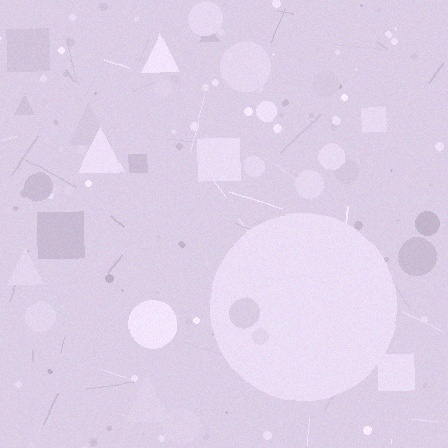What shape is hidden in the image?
A circle is hidden in the image.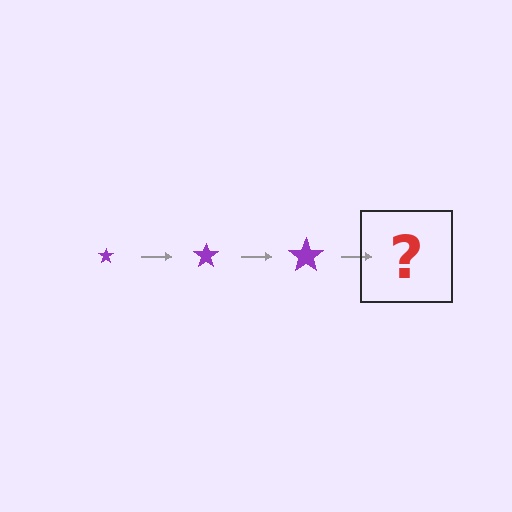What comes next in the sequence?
The next element should be a purple star, larger than the previous one.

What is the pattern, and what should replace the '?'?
The pattern is that the star gets progressively larger each step. The '?' should be a purple star, larger than the previous one.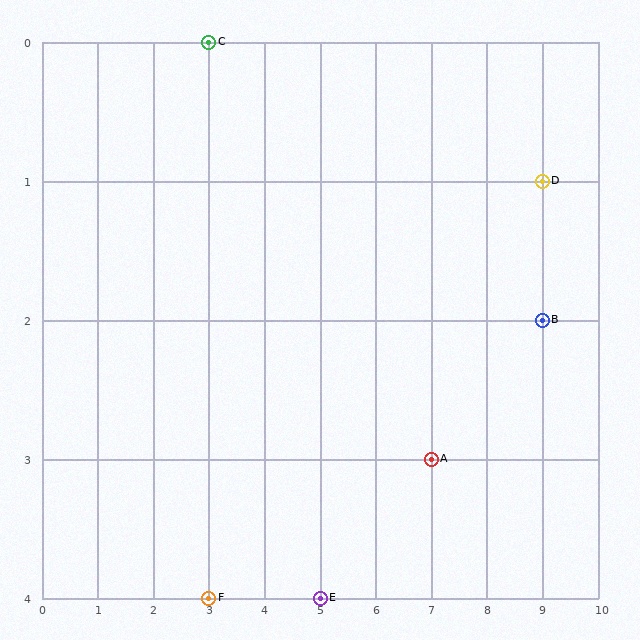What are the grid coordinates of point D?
Point D is at grid coordinates (9, 1).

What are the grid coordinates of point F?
Point F is at grid coordinates (3, 4).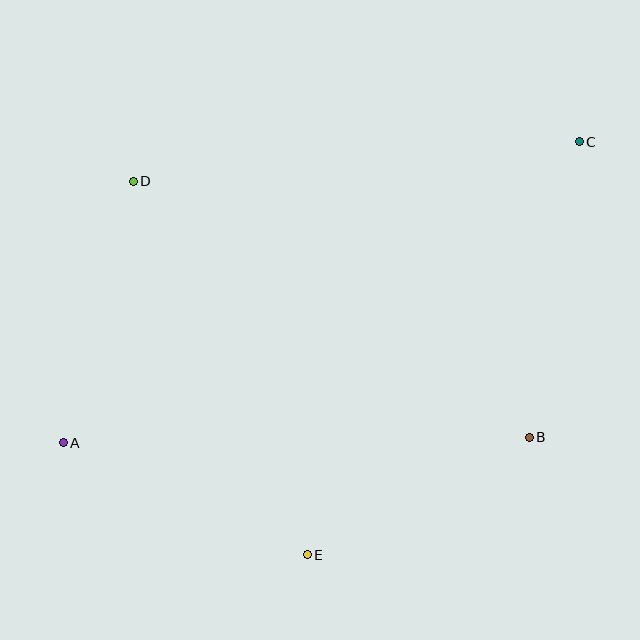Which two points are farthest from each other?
Points A and C are farthest from each other.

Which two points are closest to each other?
Points B and E are closest to each other.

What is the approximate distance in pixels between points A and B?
The distance between A and B is approximately 466 pixels.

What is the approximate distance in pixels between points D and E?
The distance between D and E is approximately 412 pixels.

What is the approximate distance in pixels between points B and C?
The distance between B and C is approximately 300 pixels.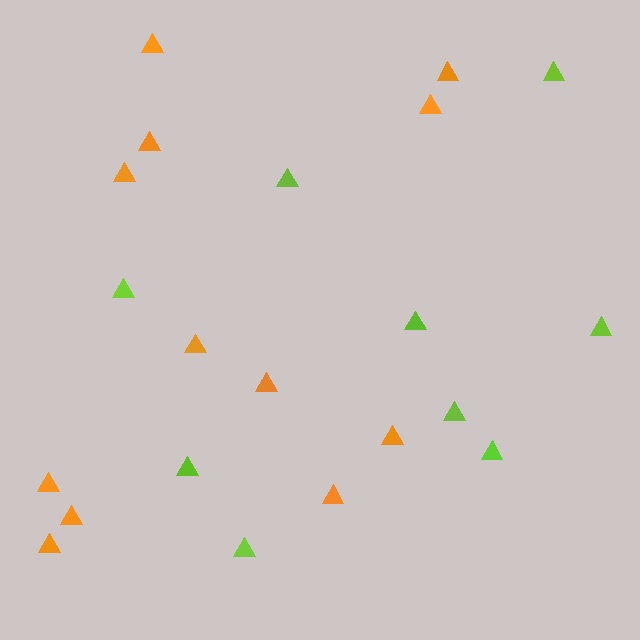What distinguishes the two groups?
There are 2 groups: one group of orange triangles (12) and one group of lime triangles (9).